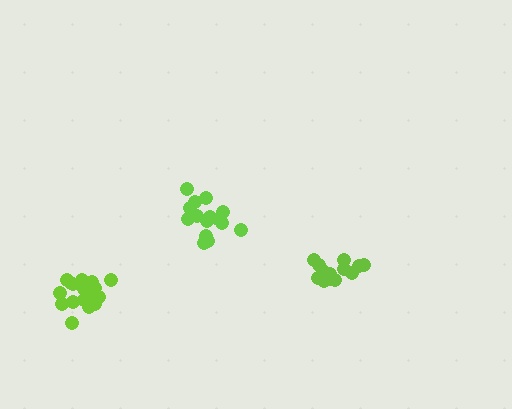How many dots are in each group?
Group 1: 19 dots, Group 2: 14 dots, Group 3: 15 dots (48 total).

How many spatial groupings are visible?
There are 3 spatial groupings.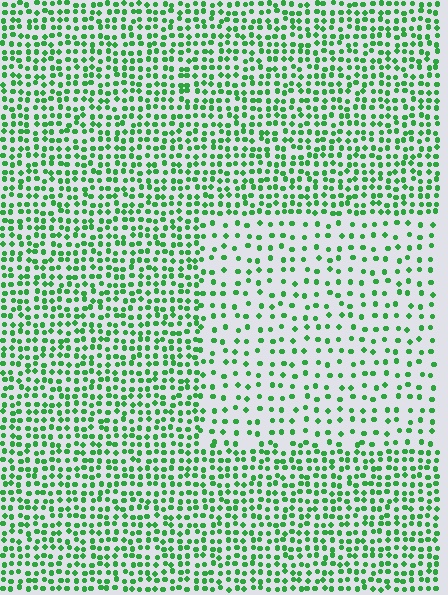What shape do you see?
I see a rectangle.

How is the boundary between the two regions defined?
The boundary is defined by a change in element density (approximately 2.1x ratio). All elements are the same color, size, and shape.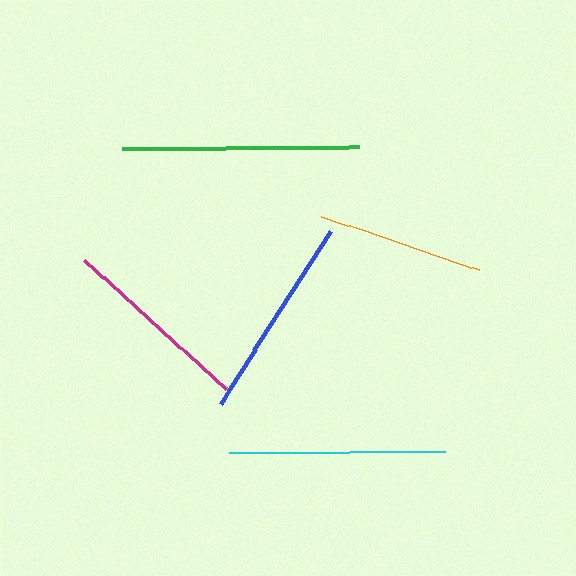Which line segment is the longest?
The green line is the longest at approximately 237 pixels.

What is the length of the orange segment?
The orange segment is approximately 167 pixels long.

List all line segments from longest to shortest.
From longest to shortest: green, cyan, blue, magenta, orange.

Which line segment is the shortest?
The orange line is the shortest at approximately 167 pixels.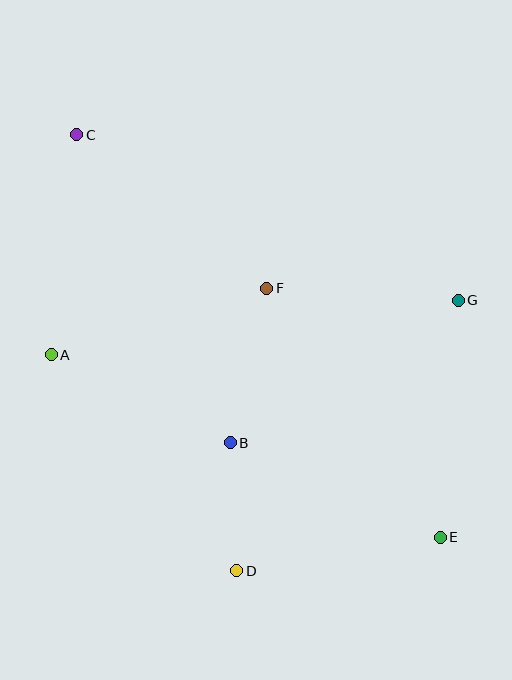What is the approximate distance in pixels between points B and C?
The distance between B and C is approximately 344 pixels.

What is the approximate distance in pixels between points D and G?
The distance between D and G is approximately 349 pixels.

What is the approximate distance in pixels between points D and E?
The distance between D and E is approximately 206 pixels.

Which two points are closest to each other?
Points B and D are closest to each other.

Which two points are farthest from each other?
Points C and E are farthest from each other.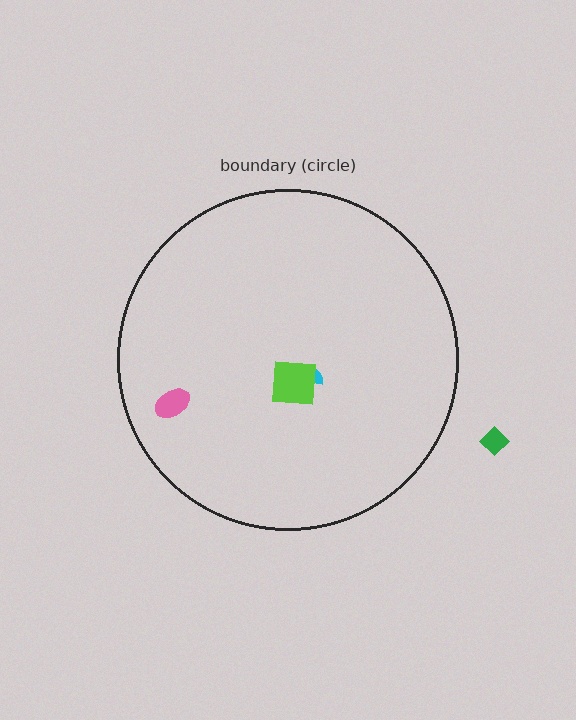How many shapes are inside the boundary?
3 inside, 1 outside.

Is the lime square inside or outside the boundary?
Inside.